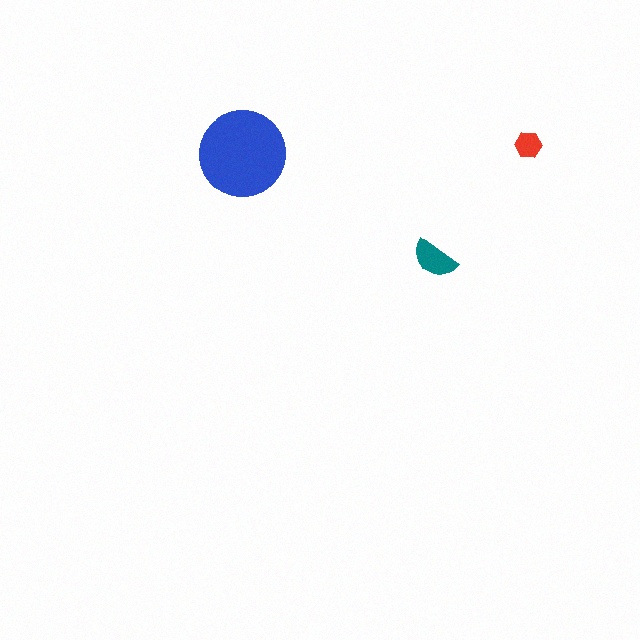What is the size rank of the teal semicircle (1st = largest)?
2nd.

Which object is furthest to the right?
The red hexagon is rightmost.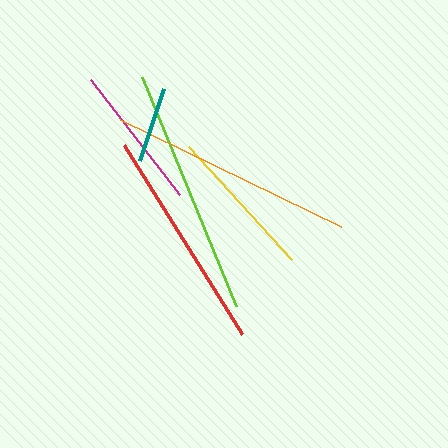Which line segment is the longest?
The lime line is the longest at approximately 248 pixels.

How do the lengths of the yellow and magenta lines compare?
The yellow and magenta lines are approximately the same length.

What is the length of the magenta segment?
The magenta segment is approximately 146 pixels long.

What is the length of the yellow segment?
The yellow segment is approximately 153 pixels long.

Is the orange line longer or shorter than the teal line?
The orange line is longer than the teal line.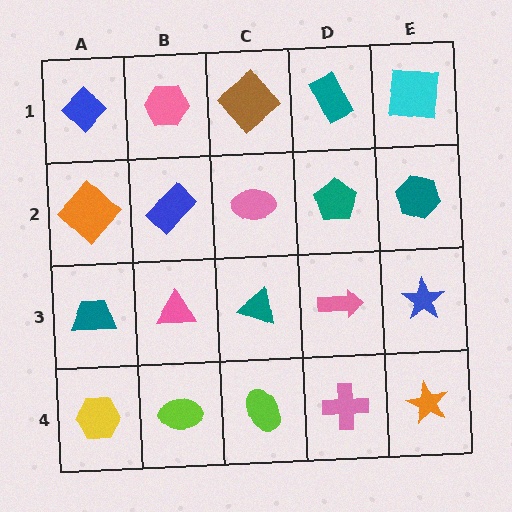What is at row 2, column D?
A teal pentagon.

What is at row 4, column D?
A pink cross.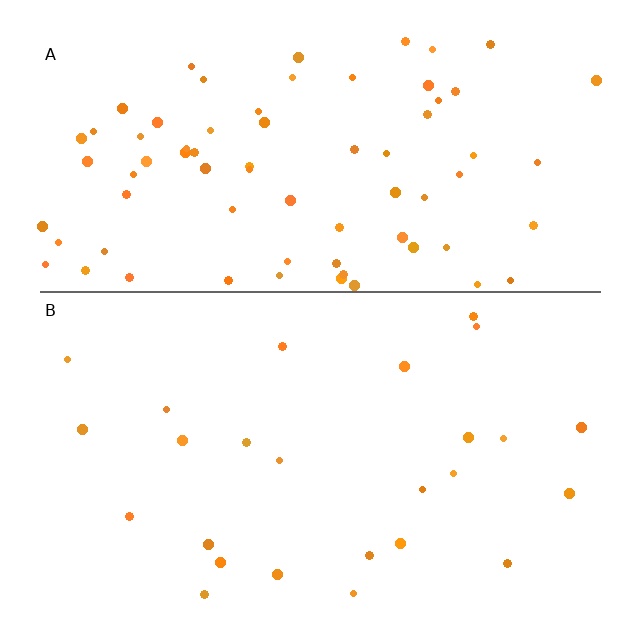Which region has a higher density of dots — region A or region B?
A (the top).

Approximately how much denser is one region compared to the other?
Approximately 3.0× — region A over region B.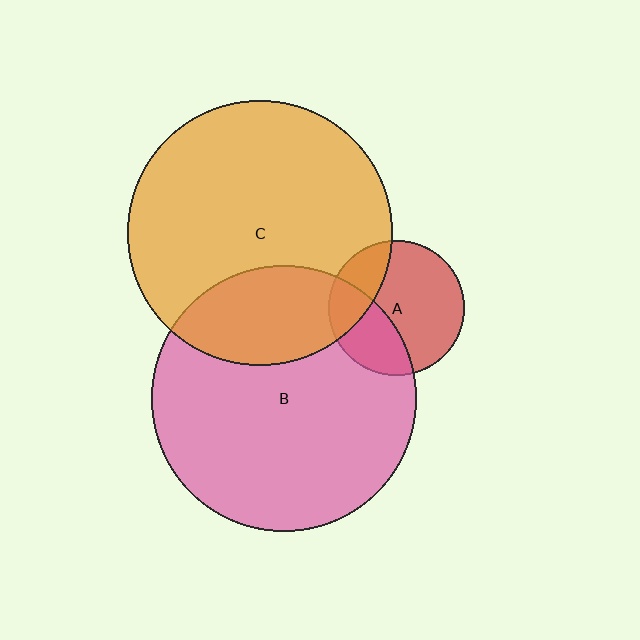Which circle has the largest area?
Circle B (pink).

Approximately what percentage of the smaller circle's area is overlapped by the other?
Approximately 25%.